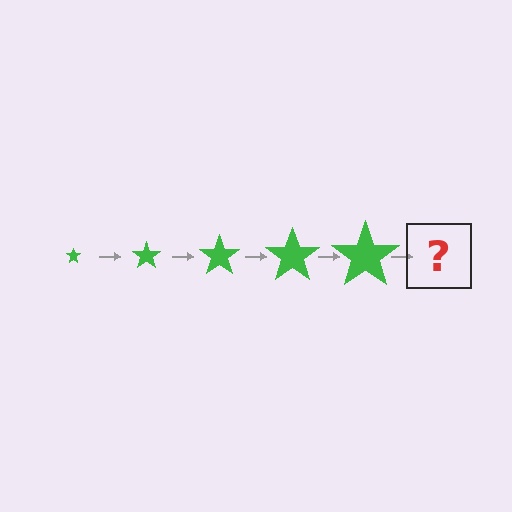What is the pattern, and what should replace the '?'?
The pattern is that the star gets progressively larger each step. The '?' should be a green star, larger than the previous one.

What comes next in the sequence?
The next element should be a green star, larger than the previous one.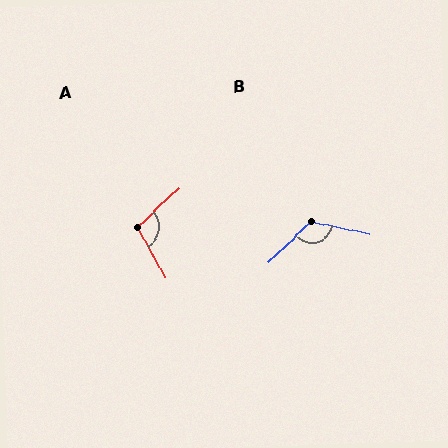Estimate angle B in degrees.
Approximately 124 degrees.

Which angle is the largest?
B, at approximately 124 degrees.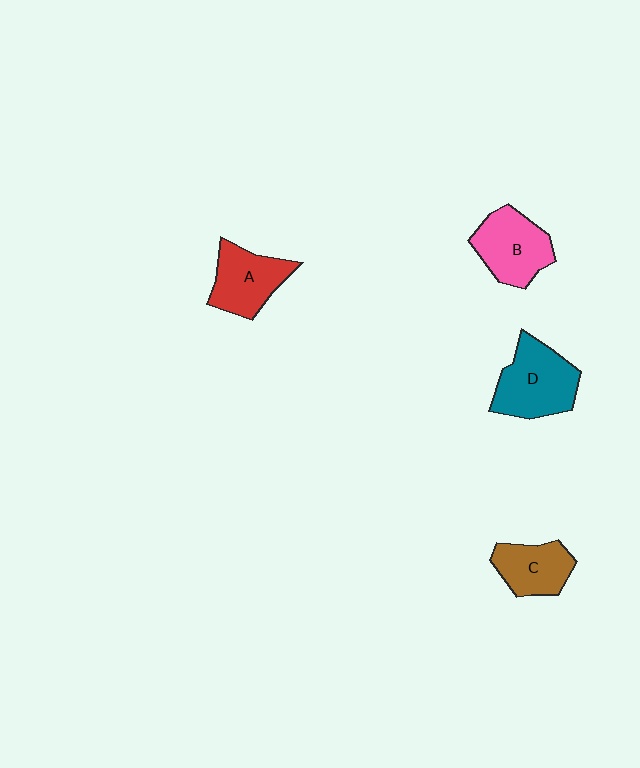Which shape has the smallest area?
Shape C (brown).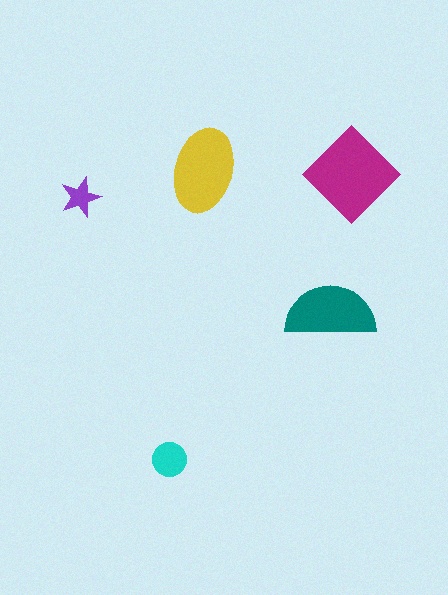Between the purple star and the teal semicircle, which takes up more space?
The teal semicircle.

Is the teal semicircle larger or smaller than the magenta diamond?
Smaller.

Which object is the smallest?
The purple star.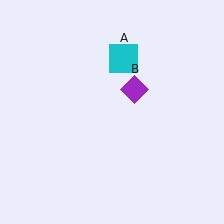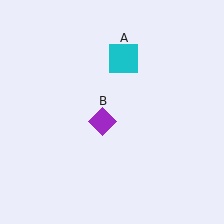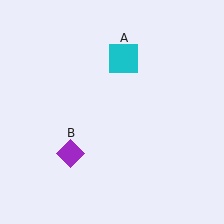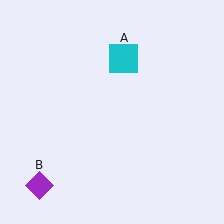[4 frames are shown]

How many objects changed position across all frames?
1 object changed position: purple diamond (object B).